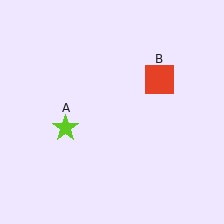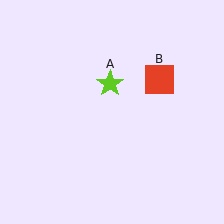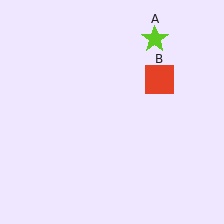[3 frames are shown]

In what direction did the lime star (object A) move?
The lime star (object A) moved up and to the right.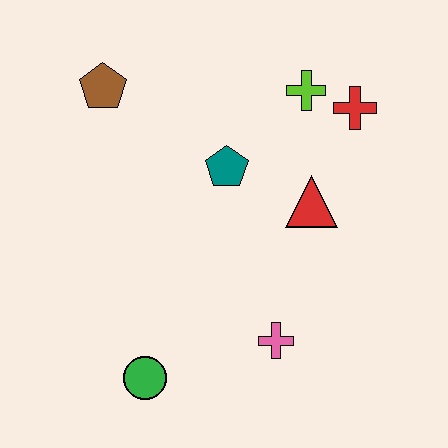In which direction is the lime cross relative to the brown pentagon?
The lime cross is to the right of the brown pentagon.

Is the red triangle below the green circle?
No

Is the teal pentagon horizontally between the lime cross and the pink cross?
No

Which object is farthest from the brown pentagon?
The pink cross is farthest from the brown pentagon.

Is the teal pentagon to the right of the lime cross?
No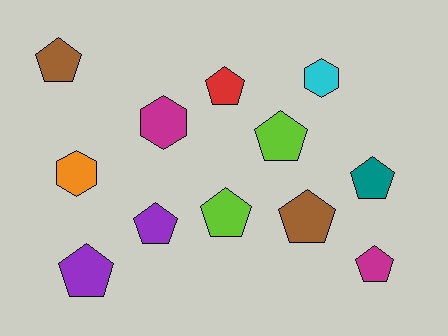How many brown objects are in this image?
There are 2 brown objects.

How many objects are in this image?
There are 12 objects.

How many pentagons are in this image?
There are 9 pentagons.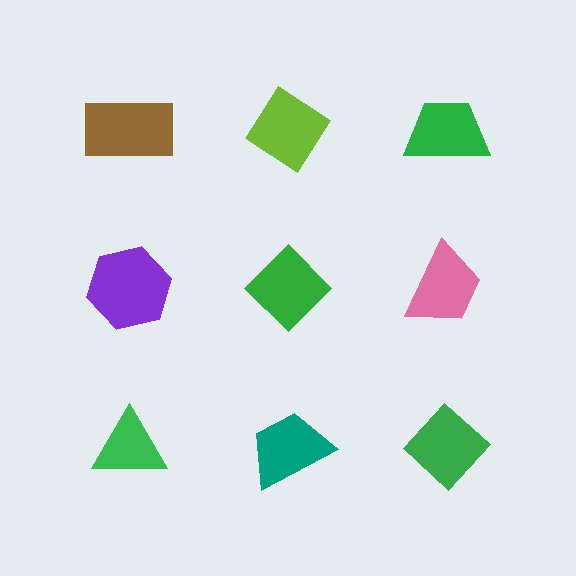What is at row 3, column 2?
A teal trapezoid.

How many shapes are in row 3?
3 shapes.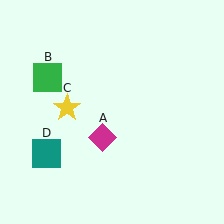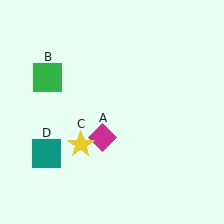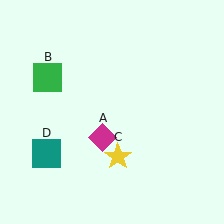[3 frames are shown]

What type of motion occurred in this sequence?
The yellow star (object C) rotated counterclockwise around the center of the scene.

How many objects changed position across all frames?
1 object changed position: yellow star (object C).